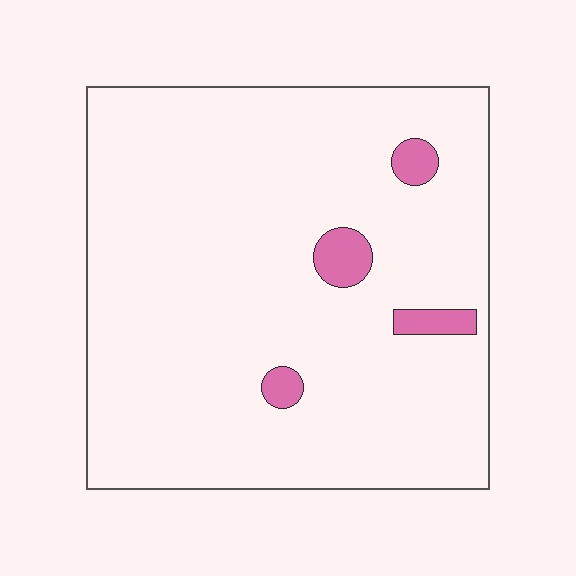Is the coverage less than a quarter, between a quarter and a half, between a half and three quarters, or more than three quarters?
Less than a quarter.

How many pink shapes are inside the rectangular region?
4.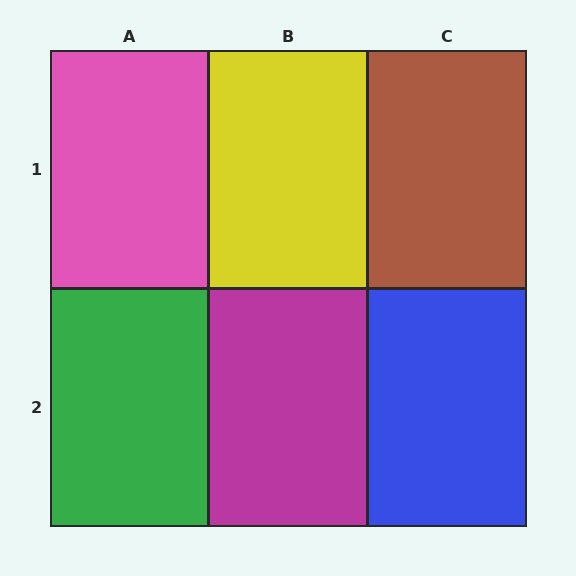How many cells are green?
1 cell is green.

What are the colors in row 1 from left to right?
Pink, yellow, brown.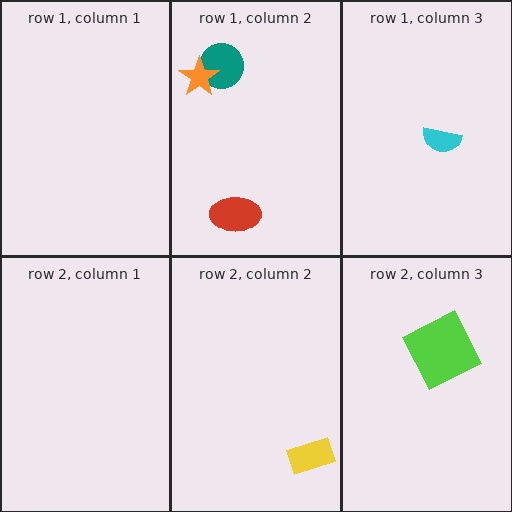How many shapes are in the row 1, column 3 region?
1.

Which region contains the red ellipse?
The row 1, column 2 region.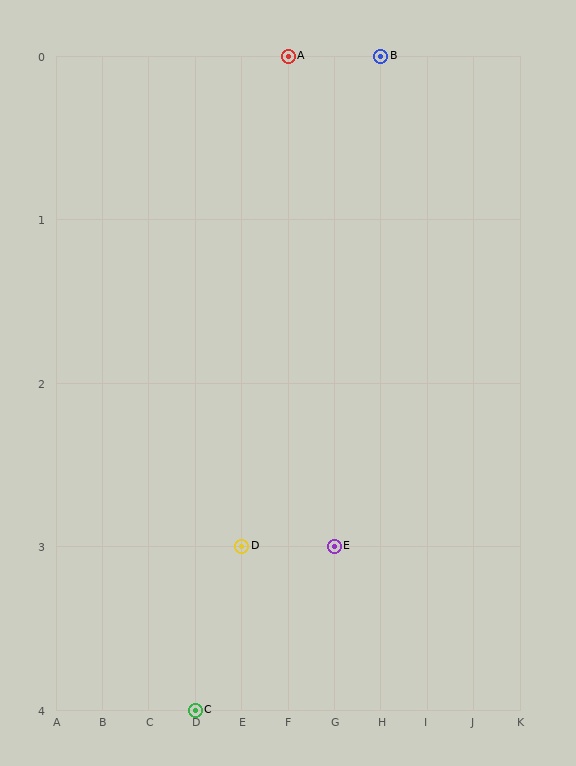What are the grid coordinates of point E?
Point E is at grid coordinates (G, 3).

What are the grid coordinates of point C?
Point C is at grid coordinates (D, 4).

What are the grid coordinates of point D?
Point D is at grid coordinates (E, 3).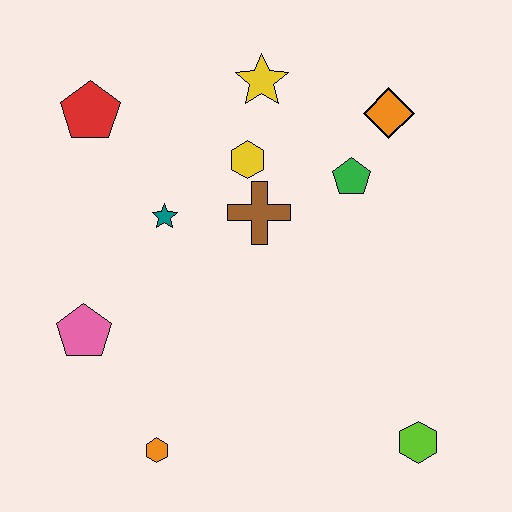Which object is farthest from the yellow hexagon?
The lime hexagon is farthest from the yellow hexagon.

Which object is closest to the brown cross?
The yellow hexagon is closest to the brown cross.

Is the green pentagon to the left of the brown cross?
No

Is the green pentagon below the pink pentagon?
No